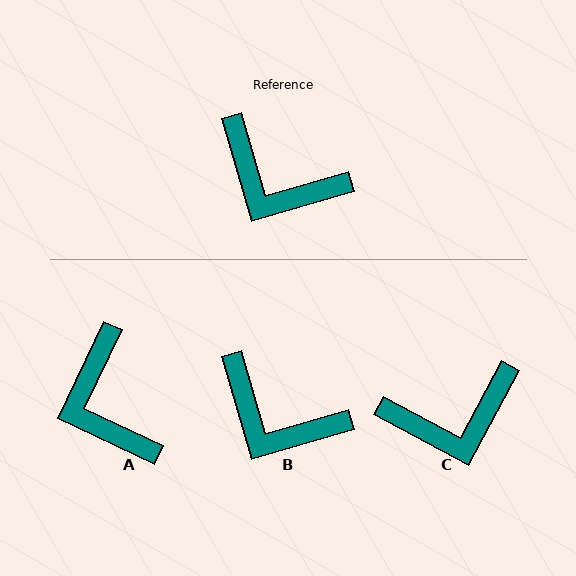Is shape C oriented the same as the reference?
No, it is off by about 46 degrees.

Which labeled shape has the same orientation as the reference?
B.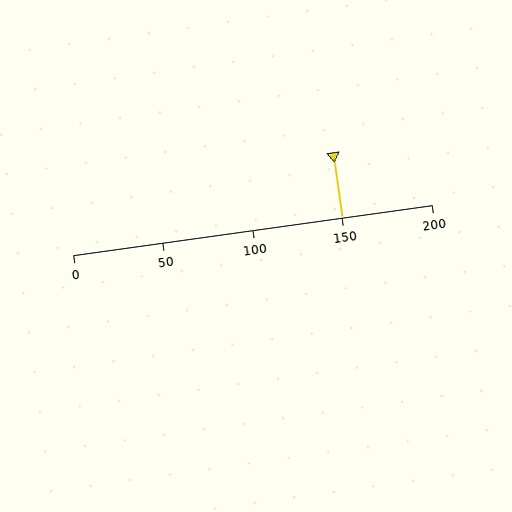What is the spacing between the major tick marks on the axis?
The major ticks are spaced 50 apart.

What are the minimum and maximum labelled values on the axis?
The axis runs from 0 to 200.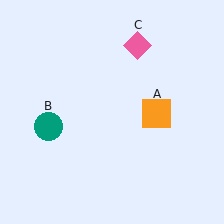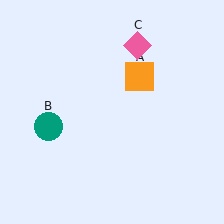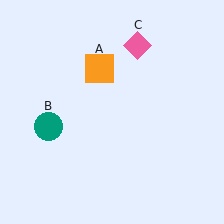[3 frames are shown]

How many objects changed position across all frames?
1 object changed position: orange square (object A).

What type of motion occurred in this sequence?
The orange square (object A) rotated counterclockwise around the center of the scene.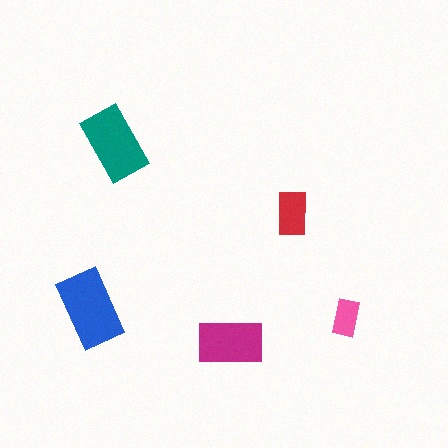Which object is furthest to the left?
The blue rectangle is leftmost.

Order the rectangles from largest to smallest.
the blue one, the teal one, the magenta one, the red one, the pink one.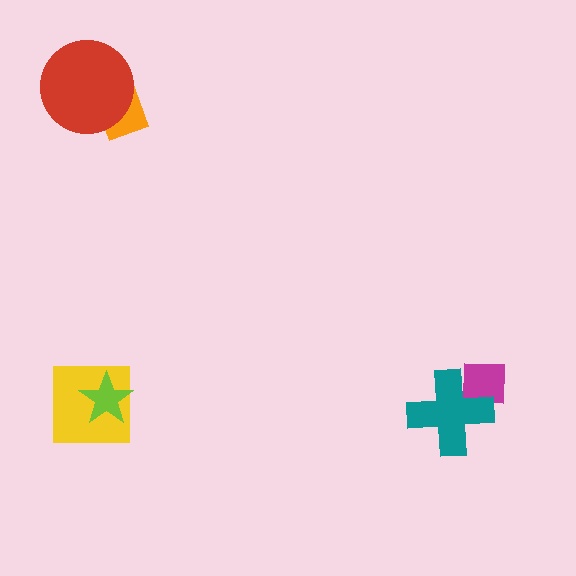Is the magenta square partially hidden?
Yes, it is partially covered by another shape.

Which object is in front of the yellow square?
The lime star is in front of the yellow square.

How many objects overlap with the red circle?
1 object overlaps with the red circle.